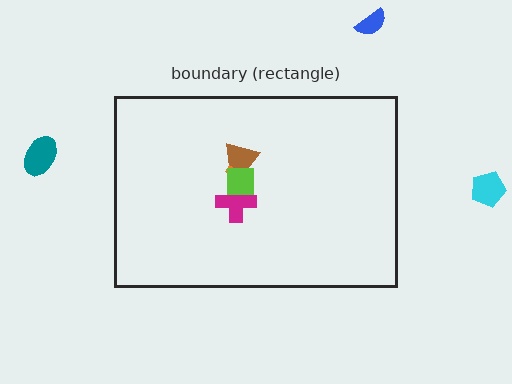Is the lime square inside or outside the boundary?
Inside.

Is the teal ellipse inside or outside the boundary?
Outside.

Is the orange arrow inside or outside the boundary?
Inside.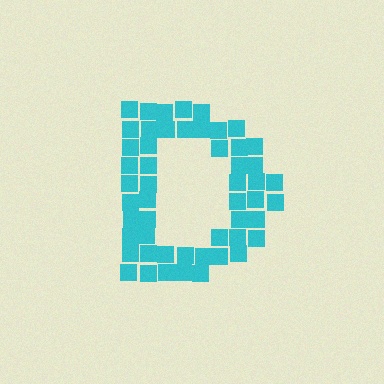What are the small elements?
The small elements are squares.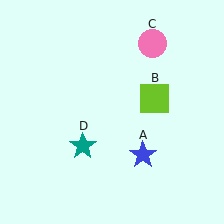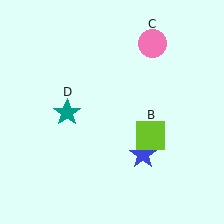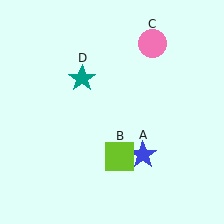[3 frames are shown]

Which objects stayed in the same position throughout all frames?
Blue star (object A) and pink circle (object C) remained stationary.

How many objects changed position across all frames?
2 objects changed position: lime square (object B), teal star (object D).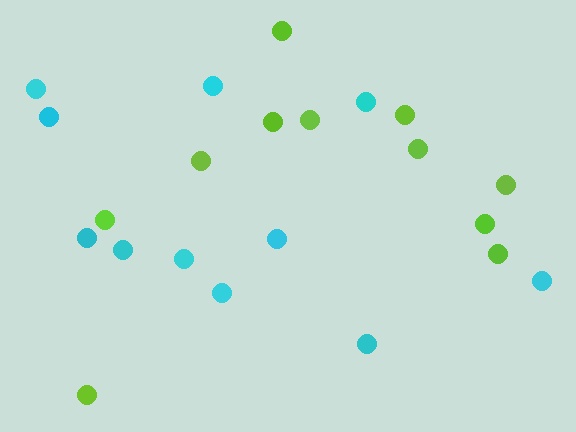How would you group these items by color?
There are 2 groups: one group of cyan circles (11) and one group of lime circles (11).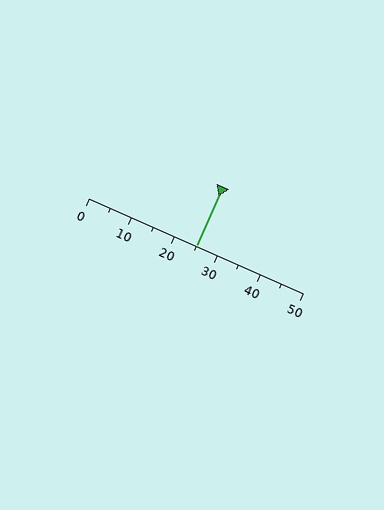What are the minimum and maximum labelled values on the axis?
The axis runs from 0 to 50.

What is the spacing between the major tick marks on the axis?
The major ticks are spaced 10 apart.